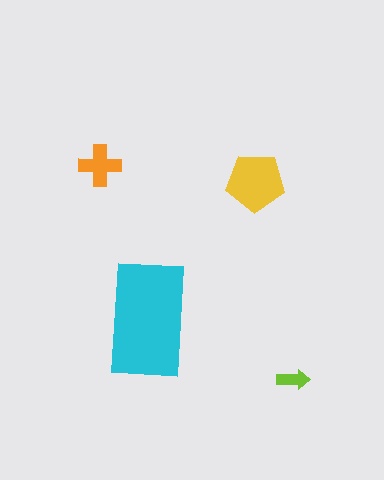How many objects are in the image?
There are 4 objects in the image.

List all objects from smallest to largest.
The lime arrow, the orange cross, the yellow pentagon, the cyan rectangle.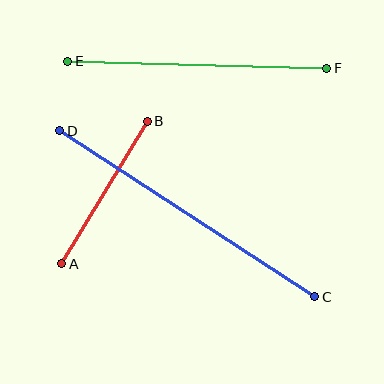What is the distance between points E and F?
The distance is approximately 259 pixels.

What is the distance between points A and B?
The distance is approximately 166 pixels.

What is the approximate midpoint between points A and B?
The midpoint is at approximately (105, 193) pixels.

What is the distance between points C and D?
The distance is approximately 304 pixels.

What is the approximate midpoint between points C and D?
The midpoint is at approximately (187, 214) pixels.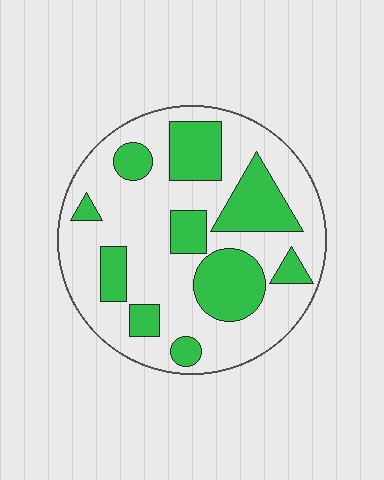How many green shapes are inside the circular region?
10.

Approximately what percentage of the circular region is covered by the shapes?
Approximately 35%.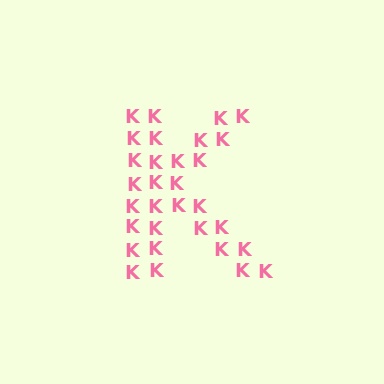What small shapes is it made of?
It is made of small letter K's.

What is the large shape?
The large shape is the letter K.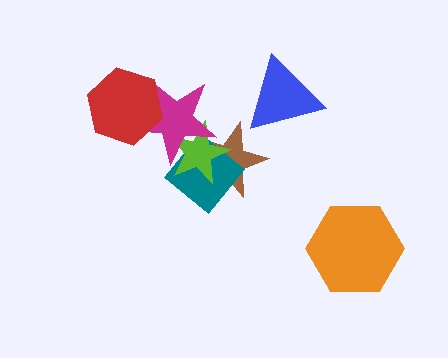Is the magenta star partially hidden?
Yes, it is partially covered by another shape.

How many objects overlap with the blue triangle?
0 objects overlap with the blue triangle.